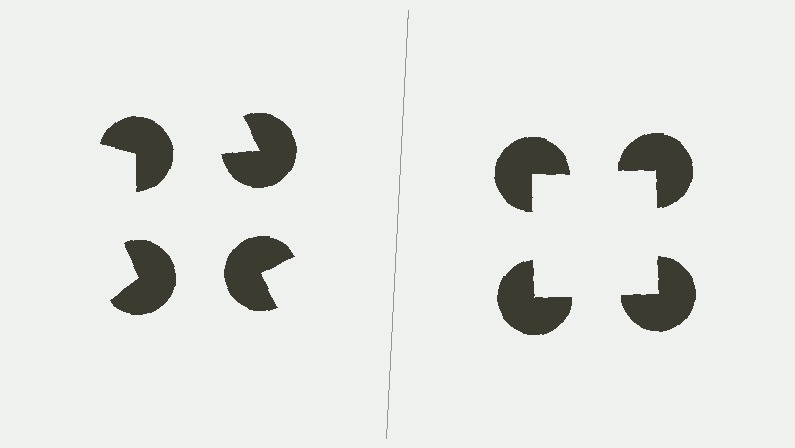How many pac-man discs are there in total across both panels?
8 — 4 on each side.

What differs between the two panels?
The pac-man discs are positioned identically on both sides; only the wedge orientations differ. On the right they align to a square; on the left they are misaligned.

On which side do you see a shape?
An illusory square appears on the right side. On the left side the wedge cuts are rotated, so no coherent shape forms.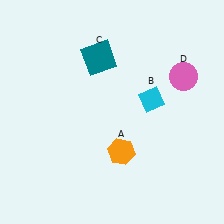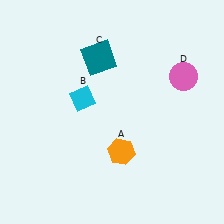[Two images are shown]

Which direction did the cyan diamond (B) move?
The cyan diamond (B) moved left.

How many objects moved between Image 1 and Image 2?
1 object moved between the two images.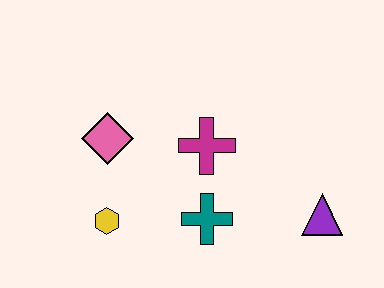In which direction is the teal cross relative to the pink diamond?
The teal cross is to the right of the pink diamond.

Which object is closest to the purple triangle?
The teal cross is closest to the purple triangle.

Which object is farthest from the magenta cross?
The purple triangle is farthest from the magenta cross.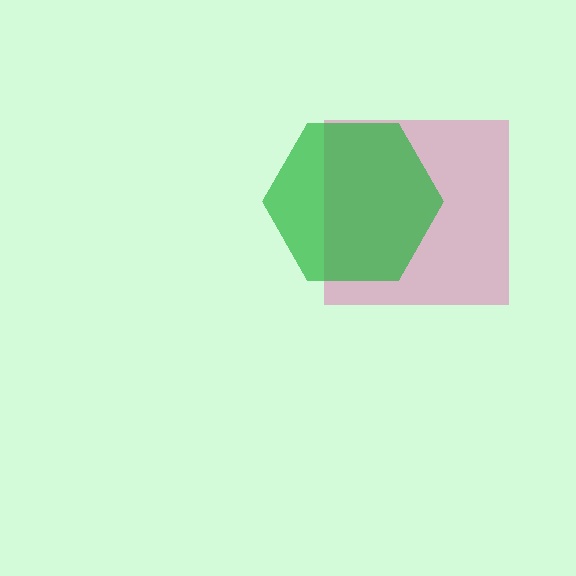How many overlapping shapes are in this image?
There are 2 overlapping shapes in the image.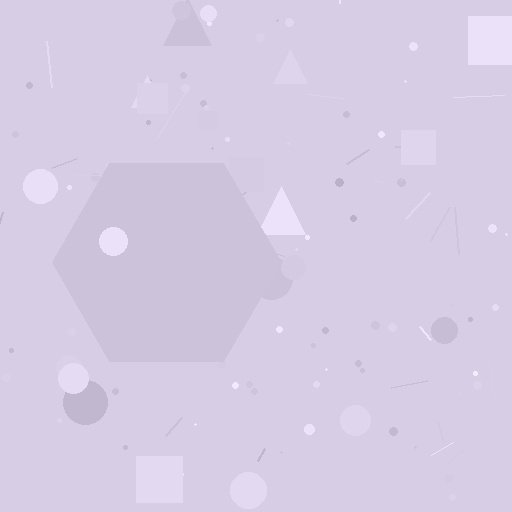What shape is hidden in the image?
A hexagon is hidden in the image.